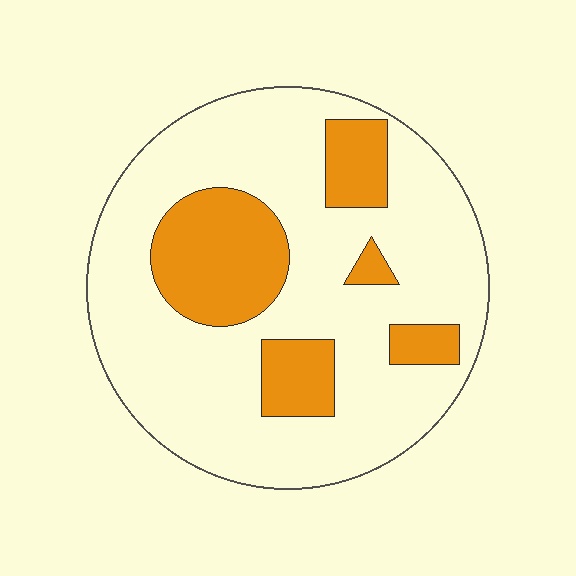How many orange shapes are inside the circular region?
5.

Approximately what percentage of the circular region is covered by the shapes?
Approximately 25%.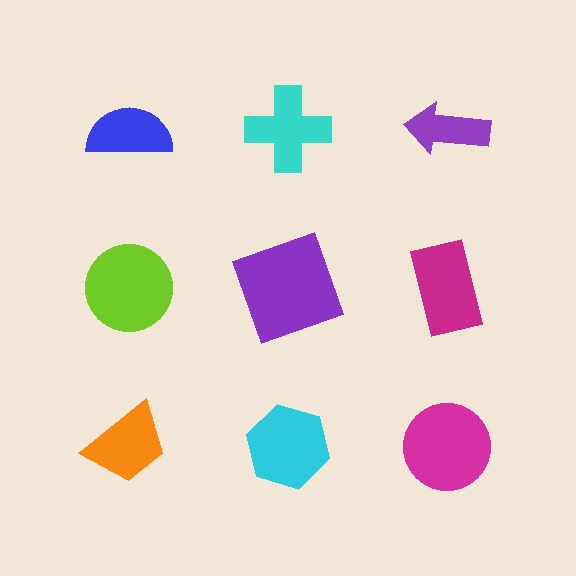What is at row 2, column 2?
A purple square.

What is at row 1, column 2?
A cyan cross.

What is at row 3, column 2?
A cyan hexagon.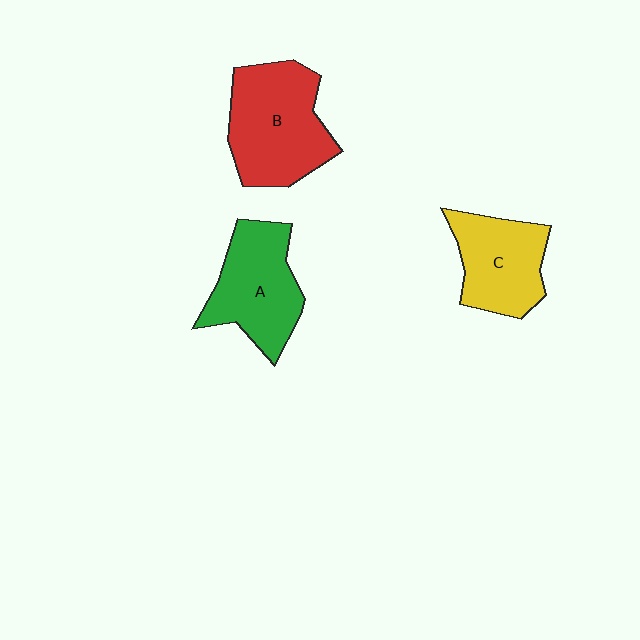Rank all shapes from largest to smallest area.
From largest to smallest: B (red), A (green), C (yellow).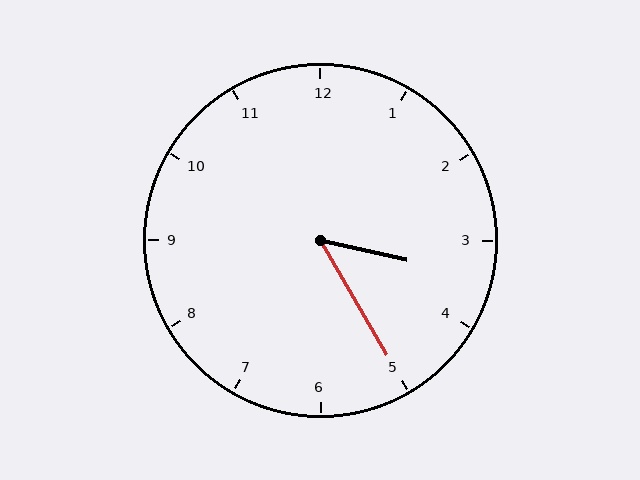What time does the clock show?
3:25.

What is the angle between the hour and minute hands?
Approximately 48 degrees.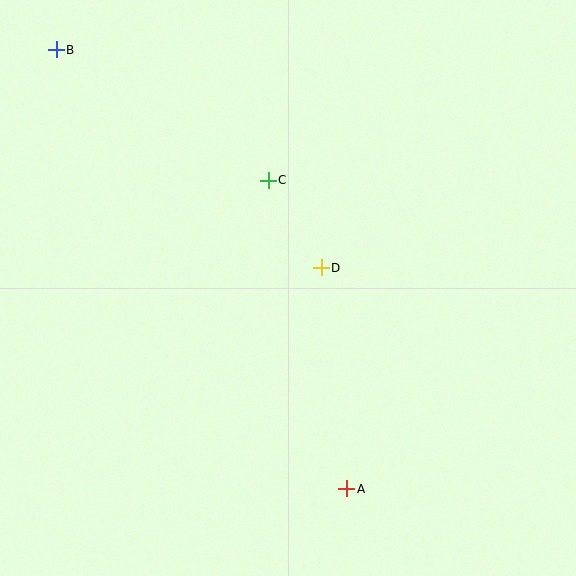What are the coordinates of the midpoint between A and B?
The midpoint between A and B is at (201, 269).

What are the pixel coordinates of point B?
Point B is at (56, 50).